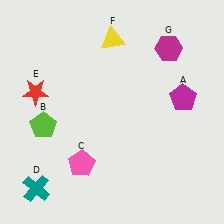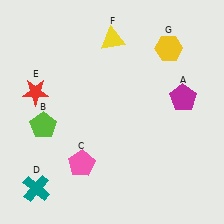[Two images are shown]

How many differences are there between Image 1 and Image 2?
There is 1 difference between the two images.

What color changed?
The hexagon (G) changed from magenta in Image 1 to yellow in Image 2.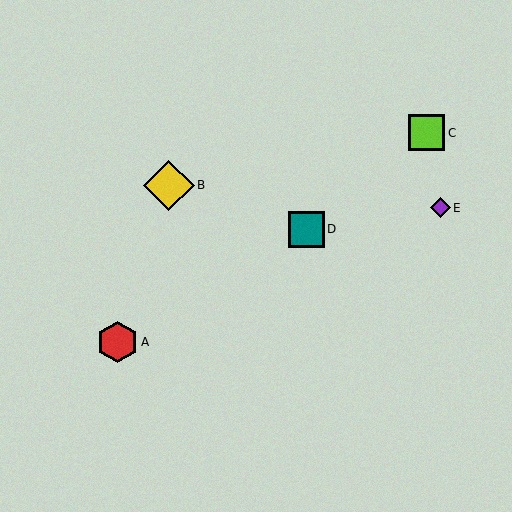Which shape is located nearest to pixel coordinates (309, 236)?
The teal square (labeled D) at (306, 229) is nearest to that location.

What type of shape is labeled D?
Shape D is a teal square.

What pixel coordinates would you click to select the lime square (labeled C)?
Click at (427, 133) to select the lime square C.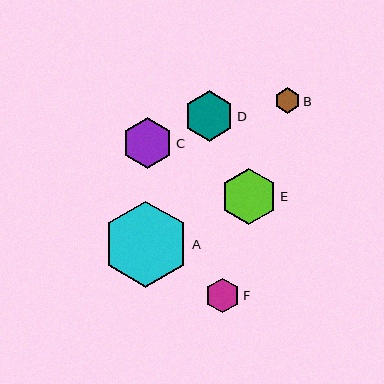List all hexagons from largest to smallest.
From largest to smallest: A, E, C, D, F, B.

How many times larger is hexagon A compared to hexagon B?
Hexagon A is approximately 3.4 times the size of hexagon B.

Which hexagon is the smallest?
Hexagon B is the smallest with a size of approximately 26 pixels.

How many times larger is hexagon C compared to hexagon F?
Hexagon C is approximately 1.5 times the size of hexagon F.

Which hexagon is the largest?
Hexagon A is the largest with a size of approximately 86 pixels.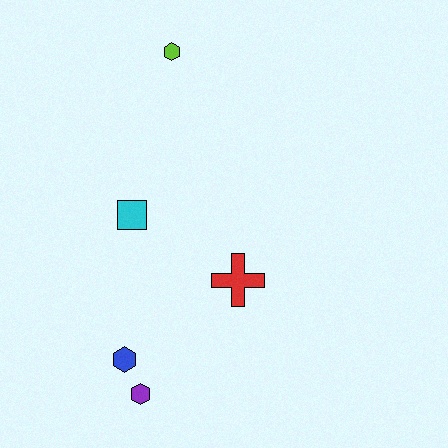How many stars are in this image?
There are no stars.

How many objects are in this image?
There are 5 objects.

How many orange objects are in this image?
There are no orange objects.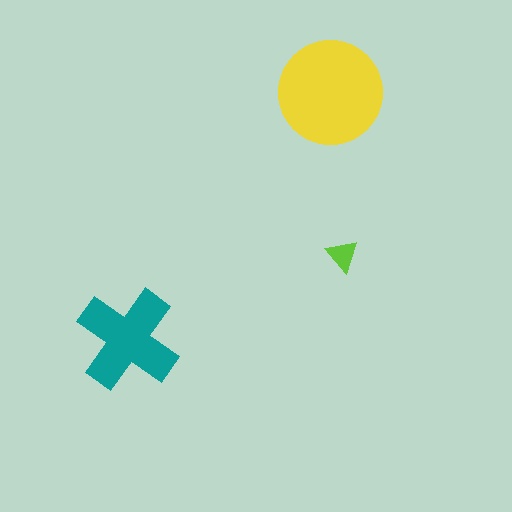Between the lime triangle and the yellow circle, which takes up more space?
The yellow circle.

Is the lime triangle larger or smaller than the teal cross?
Smaller.